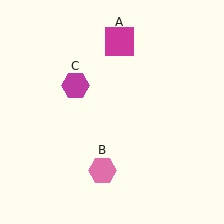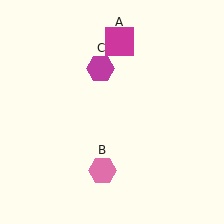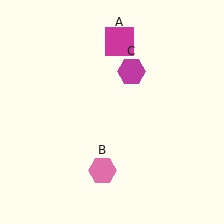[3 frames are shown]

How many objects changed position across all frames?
1 object changed position: magenta hexagon (object C).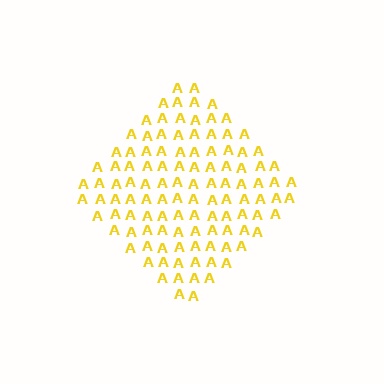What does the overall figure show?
The overall figure shows a diamond.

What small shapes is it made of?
It is made of small letter A's.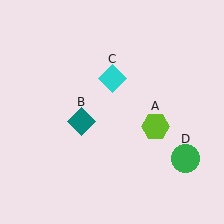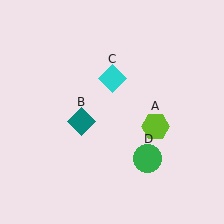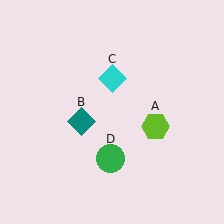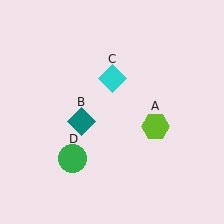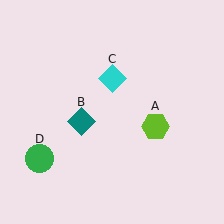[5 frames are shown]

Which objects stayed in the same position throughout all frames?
Lime hexagon (object A) and teal diamond (object B) and cyan diamond (object C) remained stationary.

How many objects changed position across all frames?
1 object changed position: green circle (object D).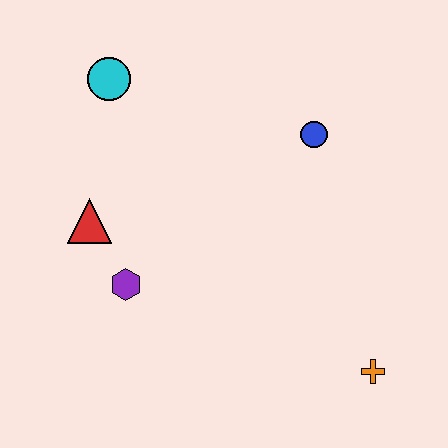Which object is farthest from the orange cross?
The cyan circle is farthest from the orange cross.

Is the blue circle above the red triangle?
Yes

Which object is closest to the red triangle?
The purple hexagon is closest to the red triangle.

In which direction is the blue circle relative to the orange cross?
The blue circle is above the orange cross.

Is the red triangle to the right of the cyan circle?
No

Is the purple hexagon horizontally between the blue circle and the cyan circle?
Yes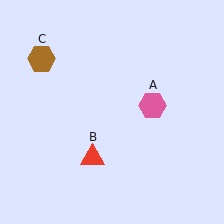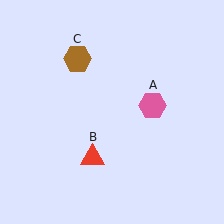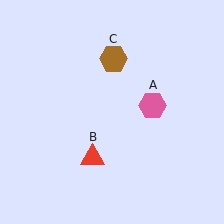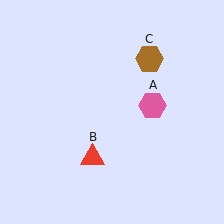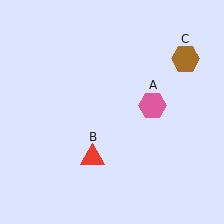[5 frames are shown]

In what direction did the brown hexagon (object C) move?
The brown hexagon (object C) moved right.